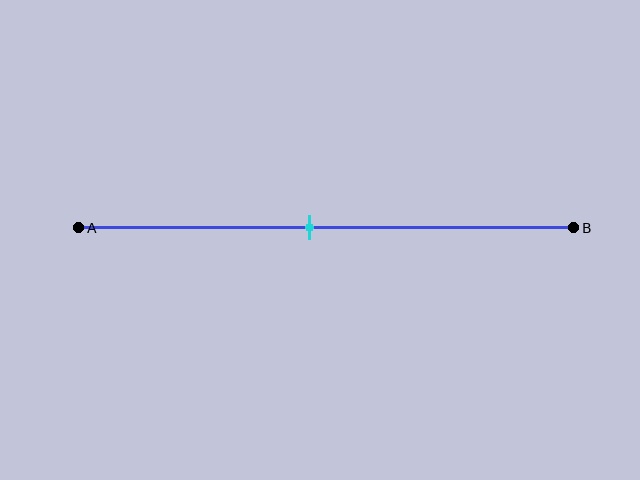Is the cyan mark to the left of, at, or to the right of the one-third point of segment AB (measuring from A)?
The cyan mark is to the right of the one-third point of segment AB.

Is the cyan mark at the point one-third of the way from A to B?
No, the mark is at about 45% from A, not at the 33% one-third point.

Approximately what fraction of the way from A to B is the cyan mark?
The cyan mark is approximately 45% of the way from A to B.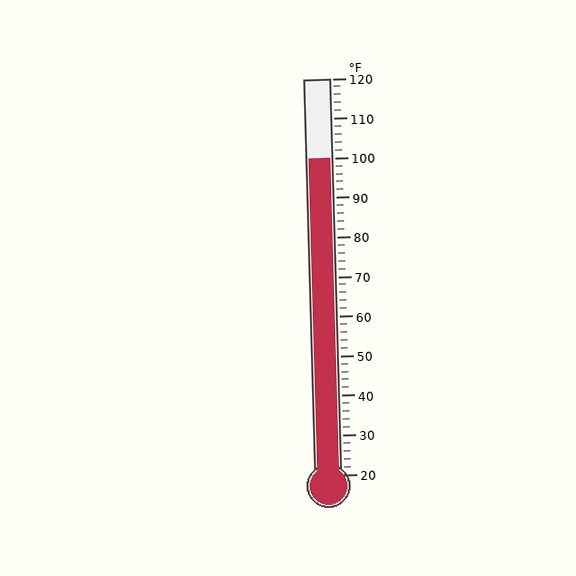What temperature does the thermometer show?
The thermometer shows approximately 100°F.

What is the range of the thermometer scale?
The thermometer scale ranges from 20°F to 120°F.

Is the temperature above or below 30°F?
The temperature is above 30°F.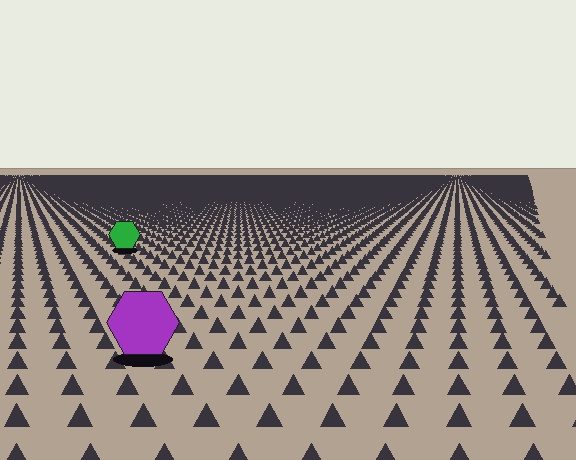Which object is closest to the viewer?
The purple hexagon is closest. The texture marks near it are larger and more spread out.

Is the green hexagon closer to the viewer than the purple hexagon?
No. The purple hexagon is closer — you can tell from the texture gradient: the ground texture is coarser near it.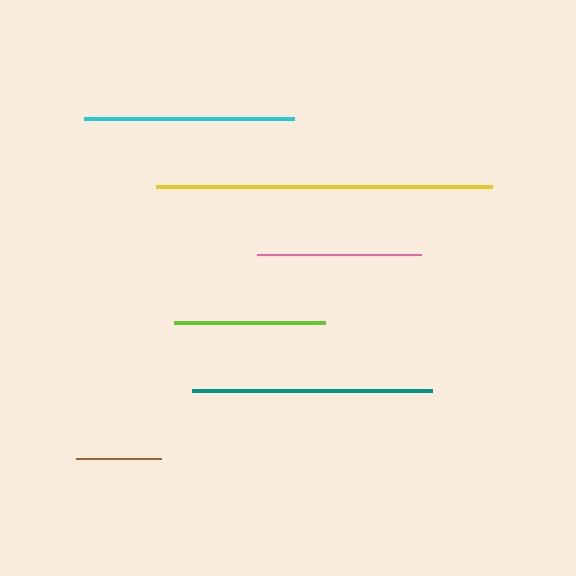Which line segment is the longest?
The yellow line is the longest at approximately 336 pixels.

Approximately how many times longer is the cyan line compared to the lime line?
The cyan line is approximately 1.4 times the length of the lime line.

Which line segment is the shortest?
The brown line is the shortest at approximately 85 pixels.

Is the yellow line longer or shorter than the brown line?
The yellow line is longer than the brown line.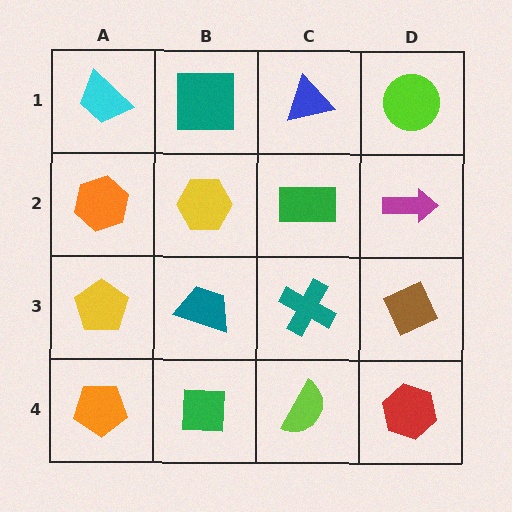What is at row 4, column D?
A red hexagon.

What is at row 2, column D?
A magenta arrow.